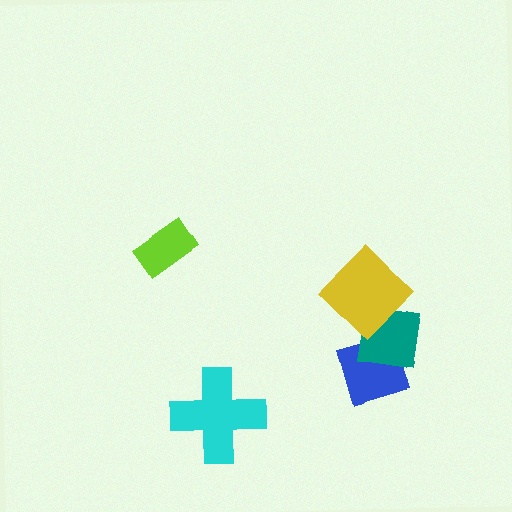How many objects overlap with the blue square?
1 object overlaps with the blue square.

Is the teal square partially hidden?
Yes, it is partially covered by another shape.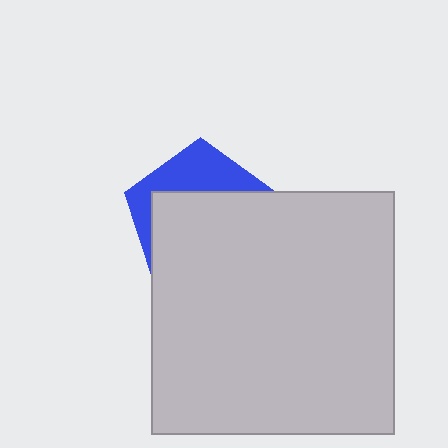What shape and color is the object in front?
The object in front is a light gray square.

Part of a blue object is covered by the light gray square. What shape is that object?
It is a pentagon.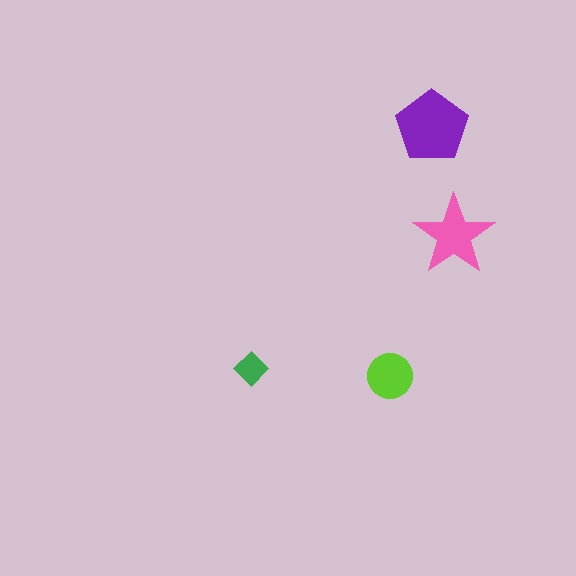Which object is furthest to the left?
The green diamond is leftmost.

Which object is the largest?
The purple pentagon.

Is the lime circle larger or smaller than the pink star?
Smaller.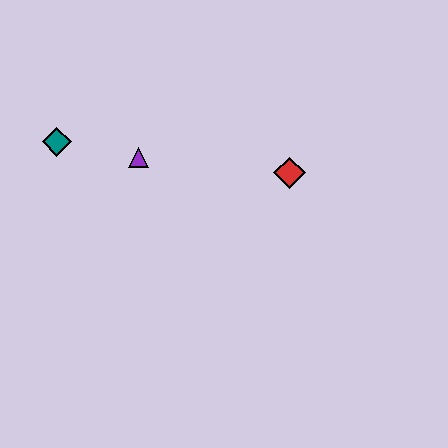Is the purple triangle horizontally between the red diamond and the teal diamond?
Yes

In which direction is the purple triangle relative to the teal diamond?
The purple triangle is to the right of the teal diamond.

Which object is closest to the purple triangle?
The teal diamond is closest to the purple triangle.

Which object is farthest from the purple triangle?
The red diamond is farthest from the purple triangle.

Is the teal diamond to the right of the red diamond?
No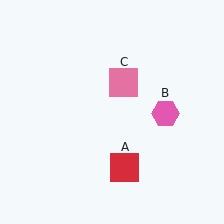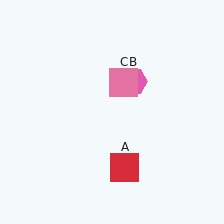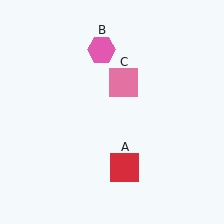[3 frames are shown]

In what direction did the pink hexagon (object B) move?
The pink hexagon (object B) moved up and to the left.